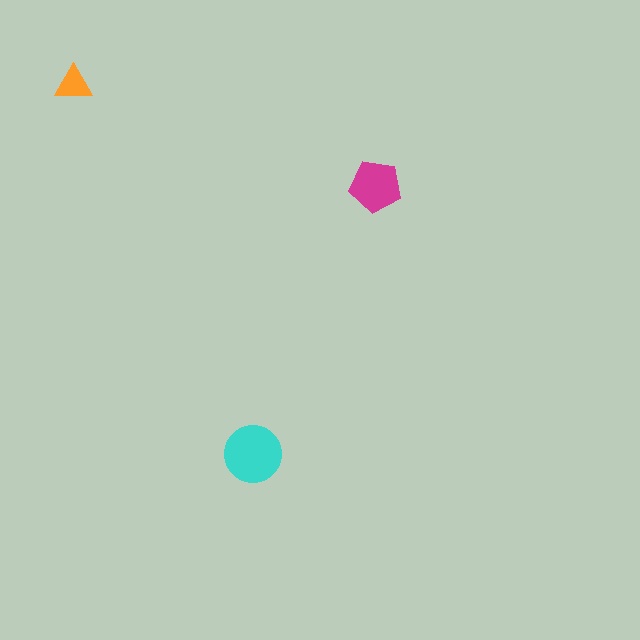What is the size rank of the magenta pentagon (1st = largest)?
2nd.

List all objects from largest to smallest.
The cyan circle, the magenta pentagon, the orange triangle.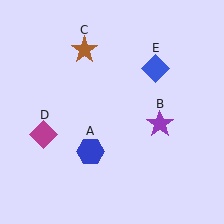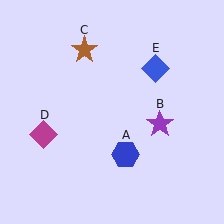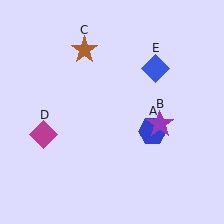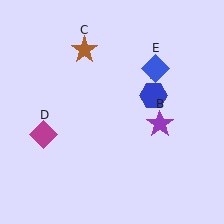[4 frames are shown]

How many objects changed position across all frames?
1 object changed position: blue hexagon (object A).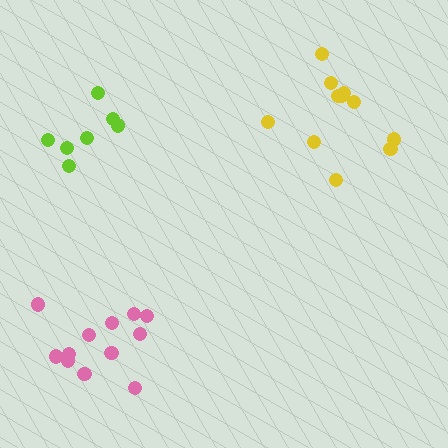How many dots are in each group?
Group 1: 12 dots, Group 2: 7 dots, Group 3: 11 dots (30 total).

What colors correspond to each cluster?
The clusters are colored: pink, lime, yellow.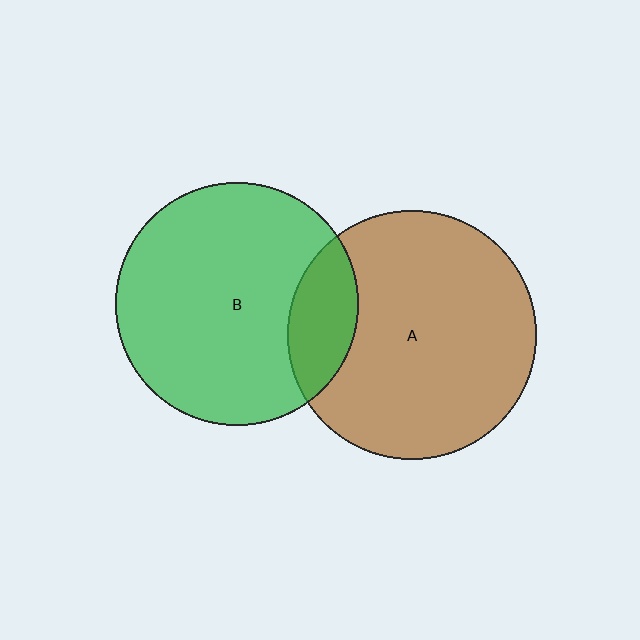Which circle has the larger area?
Circle A (brown).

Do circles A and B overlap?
Yes.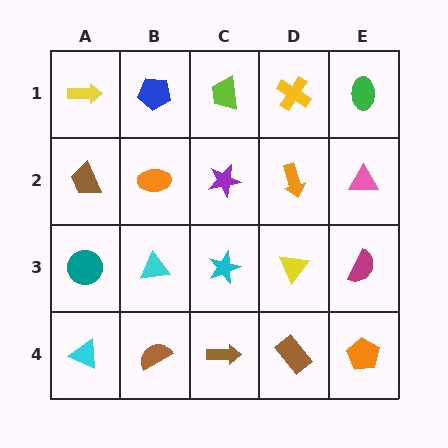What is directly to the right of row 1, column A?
A blue pentagon.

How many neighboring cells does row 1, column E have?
2.